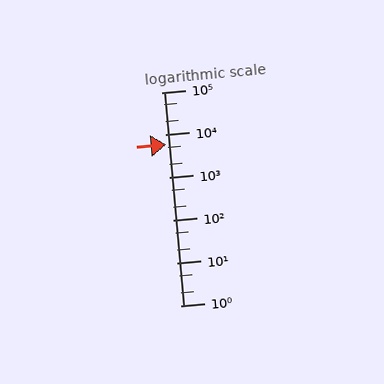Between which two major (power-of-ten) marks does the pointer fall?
The pointer is between 1000 and 10000.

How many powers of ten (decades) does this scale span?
The scale spans 5 decades, from 1 to 100000.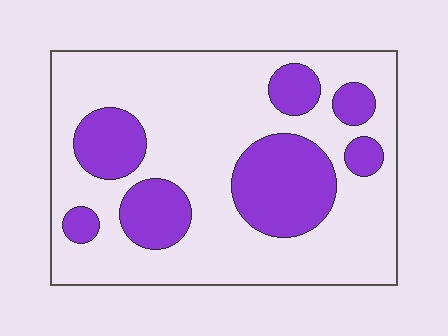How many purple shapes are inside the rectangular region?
7.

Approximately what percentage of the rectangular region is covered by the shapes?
Approximately 30%.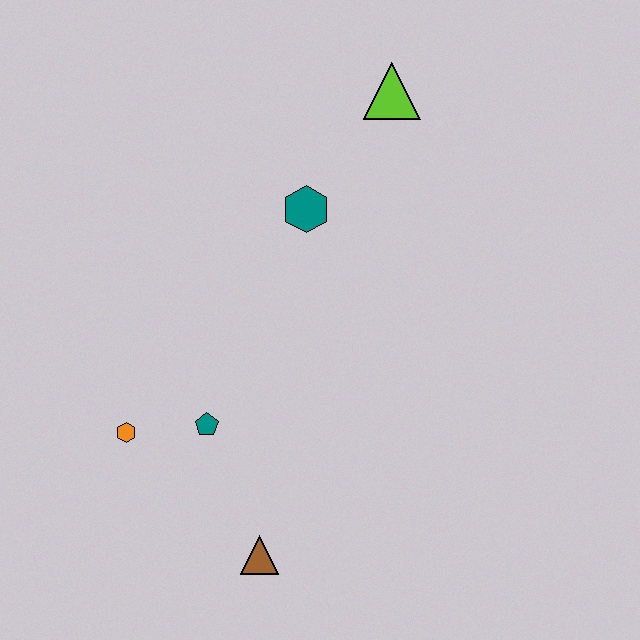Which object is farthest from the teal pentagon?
The lime triangle is farthest from the teal pentagon.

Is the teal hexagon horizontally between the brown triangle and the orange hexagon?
No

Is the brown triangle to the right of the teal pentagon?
Yes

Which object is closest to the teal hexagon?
The lime triangle is closest to the teal hexagon.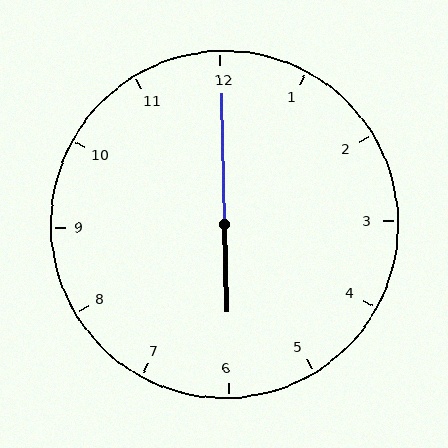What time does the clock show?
6:00.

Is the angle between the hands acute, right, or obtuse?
It is obtuse.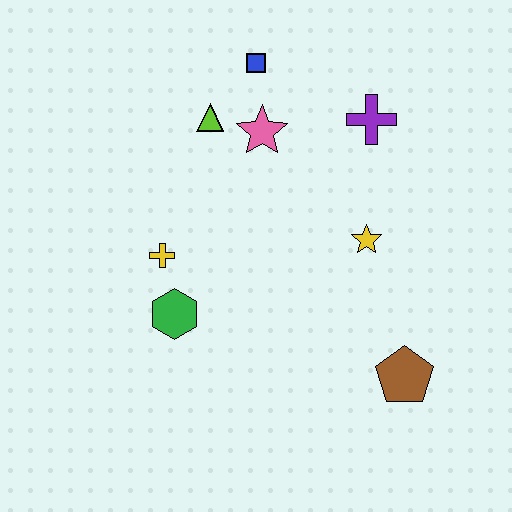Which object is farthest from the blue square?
The brown pentagon is farthest from the blue square.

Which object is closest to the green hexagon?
The yellow cross is closest to the green hexagon.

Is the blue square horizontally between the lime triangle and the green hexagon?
No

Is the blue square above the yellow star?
Yes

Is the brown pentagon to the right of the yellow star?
Yes